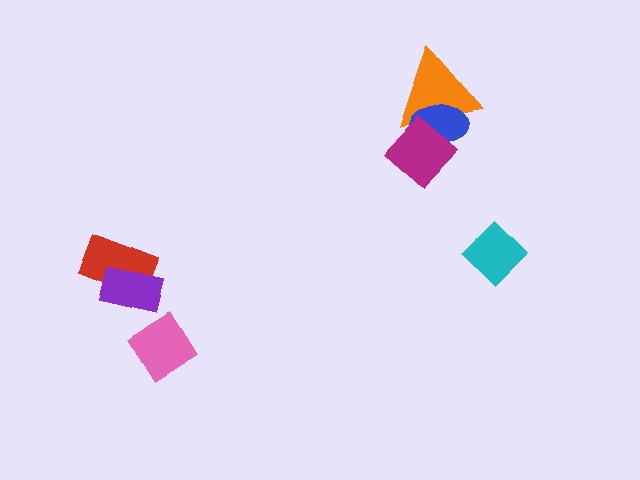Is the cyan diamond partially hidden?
No, no other shape covers it.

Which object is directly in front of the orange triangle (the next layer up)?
The blue ellipse is directly in front of the orange triangle.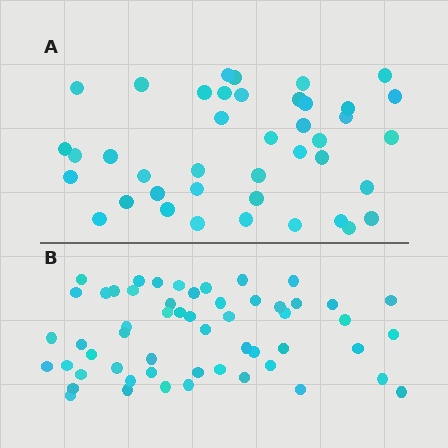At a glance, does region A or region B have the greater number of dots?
Region B (the bottom region) has more dots.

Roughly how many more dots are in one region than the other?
Region B has approximately 15 more dots than region A.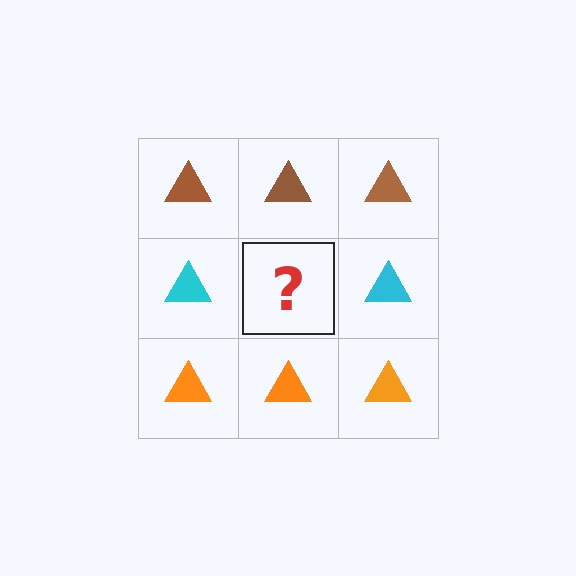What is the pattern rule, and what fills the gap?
The rule is that each row has a consistent color. The gap should be filled with a cyan triangle.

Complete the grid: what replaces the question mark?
The question mark should be replaced with a cyan triangle.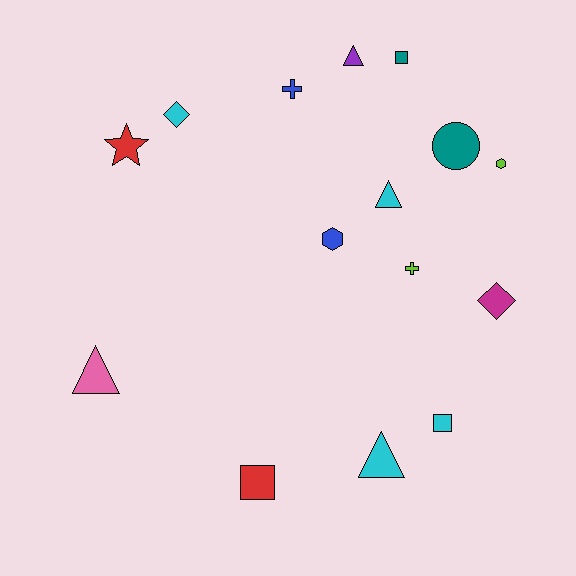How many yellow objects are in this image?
There are no yellow objects.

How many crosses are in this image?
There are 2 crosses.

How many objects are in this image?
There are 15 objects.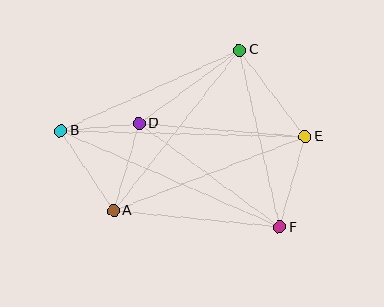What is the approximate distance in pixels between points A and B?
The distance between A and B is approximately 96 pixels.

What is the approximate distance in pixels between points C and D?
The distance between C and D is approximately 124 pixels.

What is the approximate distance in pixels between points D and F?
The distance between D and F is approximately 175 pixels.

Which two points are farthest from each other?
Points B and E are farthest from each other.